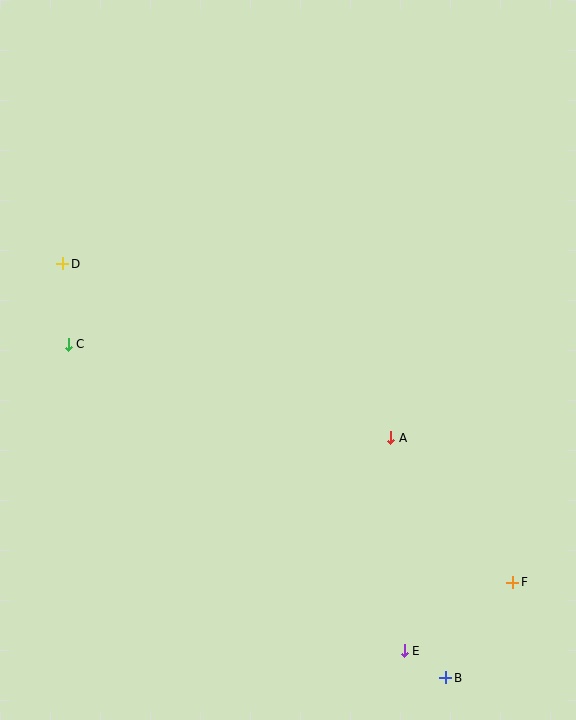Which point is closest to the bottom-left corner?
Point C is closest to the bottom-left corner.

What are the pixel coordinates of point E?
Point E is at (404, 651).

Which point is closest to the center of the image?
Point A at (391, 438) is closest to the center.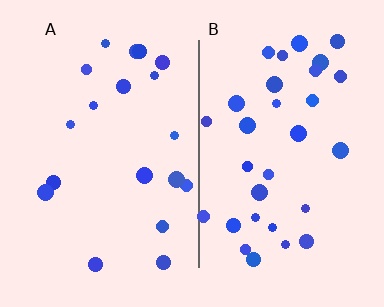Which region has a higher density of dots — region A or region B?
B (the right).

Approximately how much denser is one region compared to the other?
Approximately 1.6× — region B over region A.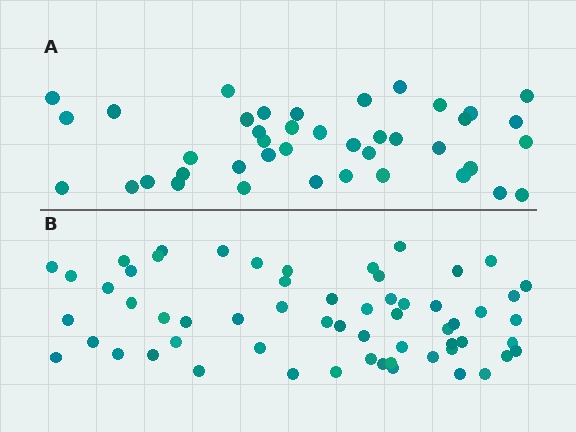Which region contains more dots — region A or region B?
Region B (the bottom region) has more dots.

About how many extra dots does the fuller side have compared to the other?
Region B has approximately 20 more dots than region A.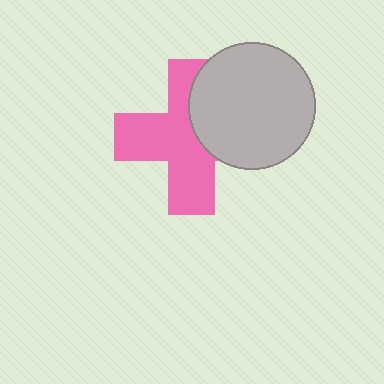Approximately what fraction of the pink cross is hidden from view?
Roughly 36% of the pink cross is hidden behind the light gray circle.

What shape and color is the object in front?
The object in front is a light gray circle.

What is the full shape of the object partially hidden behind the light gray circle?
The partially hidden object is a pink cross.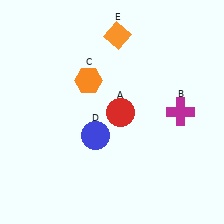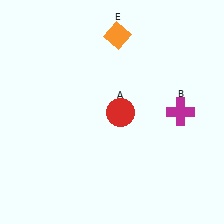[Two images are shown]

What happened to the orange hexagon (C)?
The orange hexagon (C) was removed in Image 2. It was in the top-left area of Image 1.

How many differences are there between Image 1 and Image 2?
There are 2 differences between the two images.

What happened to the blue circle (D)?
The blue circle (D) was removed in Image 2. It was in the bottom-left area of Image 1.